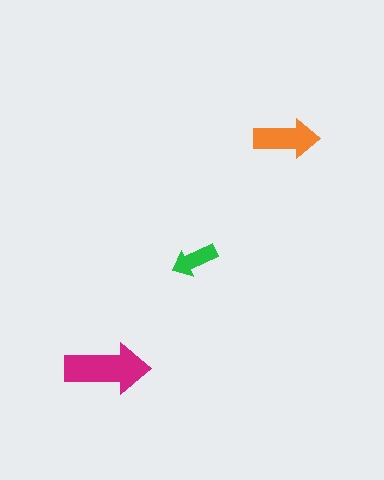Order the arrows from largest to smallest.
the magenta one, the orange one, the green one.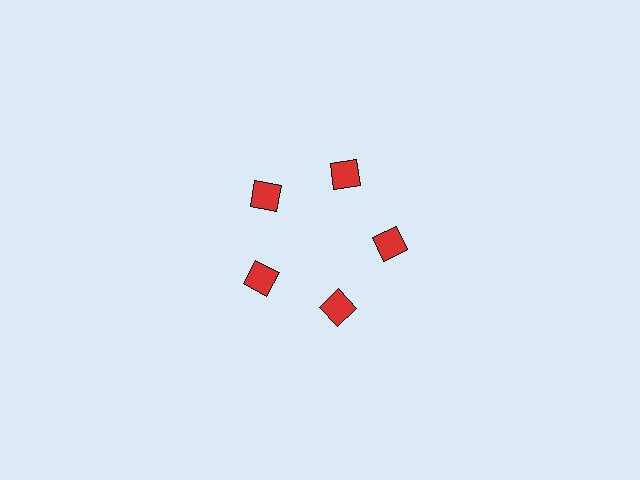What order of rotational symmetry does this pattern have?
This pattern has 5-fold rotational symmetry.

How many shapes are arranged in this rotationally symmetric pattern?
There are 5 shapes, arranged in 5 groups of 1.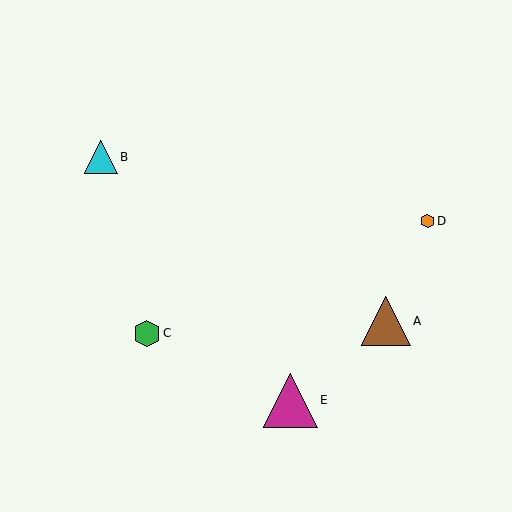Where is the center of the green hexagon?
The center of the green hexagon is at (147, 333).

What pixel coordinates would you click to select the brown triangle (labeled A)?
Click at (386, 321) to select the brown triangle A.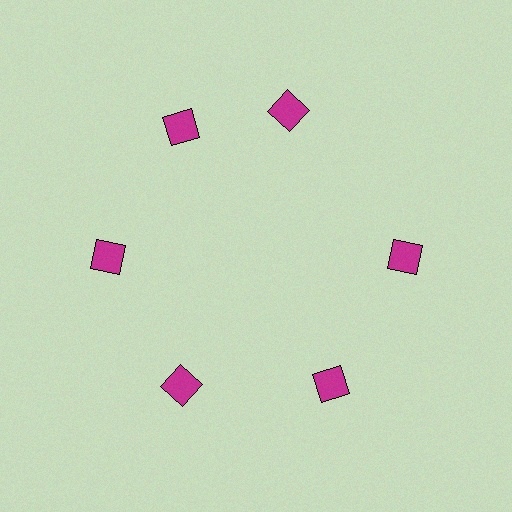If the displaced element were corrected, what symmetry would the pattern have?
It would have 6-fold rotational symmetry — the pattern would map onto itself every 60 degrees.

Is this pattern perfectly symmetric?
No. The 6 magenta squares are arranged in a ring, but one element near the 1 o'clock position is rotated out of alignment along the ring, breaking the 6-fold rotational symmetry.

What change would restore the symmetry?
The symmetry would be restored by rotating it back into even spacing with its neighbors so that all 6 squares sit at equal angles and equal distance from the center.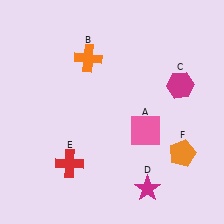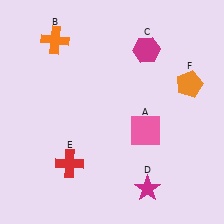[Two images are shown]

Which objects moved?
The objects that moved are: the orange cross (B), the magenta hexagon (C), the orange pentagon (F).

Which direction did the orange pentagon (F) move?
The orange pentagon (F) moved up.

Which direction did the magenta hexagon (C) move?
The magenta hexagon (C) moved up.